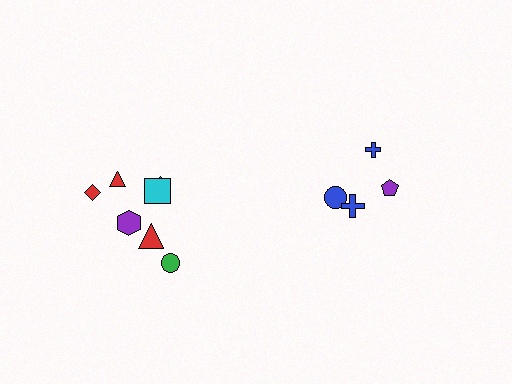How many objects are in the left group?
There are 7 objects.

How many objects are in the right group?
There are 4 objects.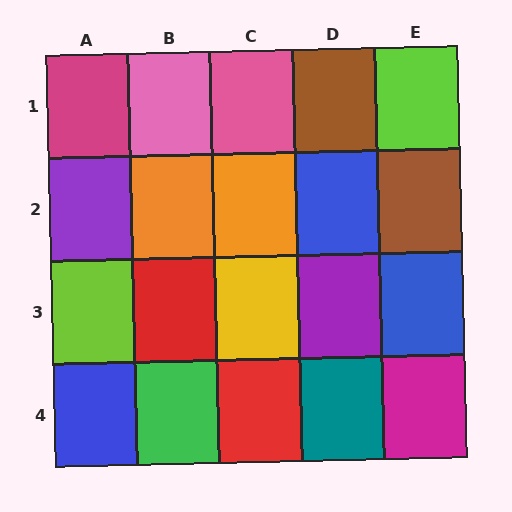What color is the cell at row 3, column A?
Lime.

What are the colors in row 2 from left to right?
Purple, orange, orange, blue, brown.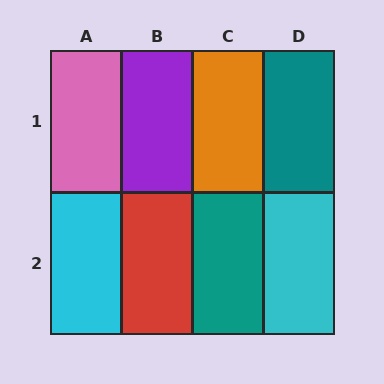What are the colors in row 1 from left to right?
Pink, purple, orange, teal.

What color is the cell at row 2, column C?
Teal.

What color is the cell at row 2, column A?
Cyan.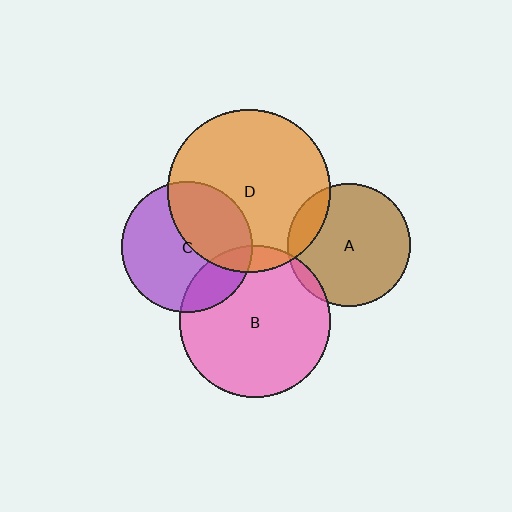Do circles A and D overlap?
Yes.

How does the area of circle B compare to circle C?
Approximately 1.3 times.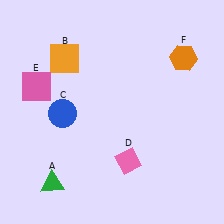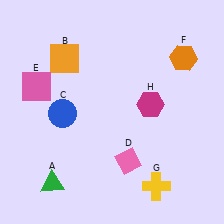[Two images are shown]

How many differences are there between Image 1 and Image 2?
There are 2 differences between the two images.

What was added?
A yellow cross (G), a magenta hexagon (H) were added in Image 2.